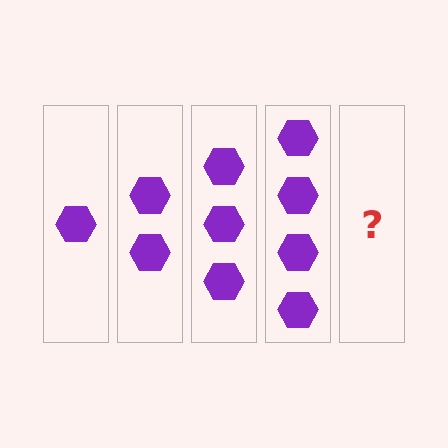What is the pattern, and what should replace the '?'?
The pattern is that each step adds one more hexagon. The '?' should be 5 hexagons.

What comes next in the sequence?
The next element should be 5 hexagons.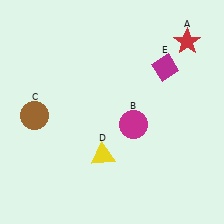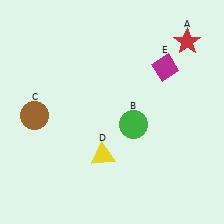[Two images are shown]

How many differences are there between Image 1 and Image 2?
There is 1 difference between the two images.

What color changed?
The circle (B) changed from magenta in Image 1 to green in Image 2.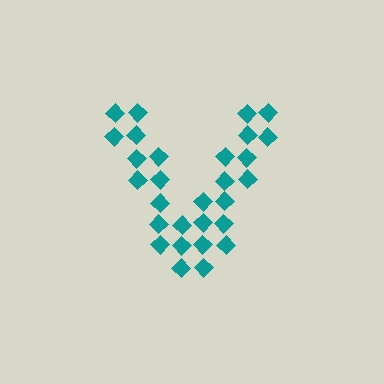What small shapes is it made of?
It is made of small diamonds.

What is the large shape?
The large shape is the letter V.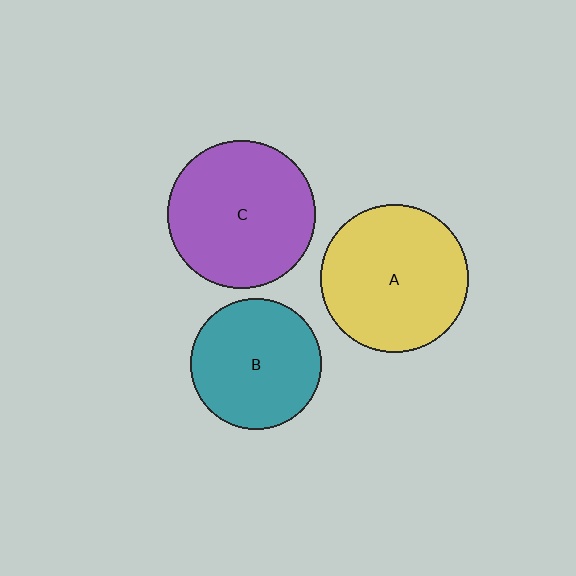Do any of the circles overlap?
No, none of the circles overlap.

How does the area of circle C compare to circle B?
Approximately 1.3 times.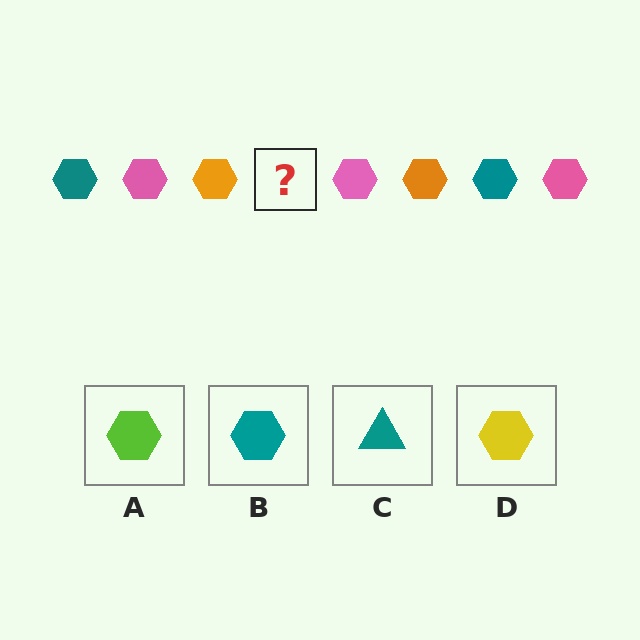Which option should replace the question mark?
Option B.